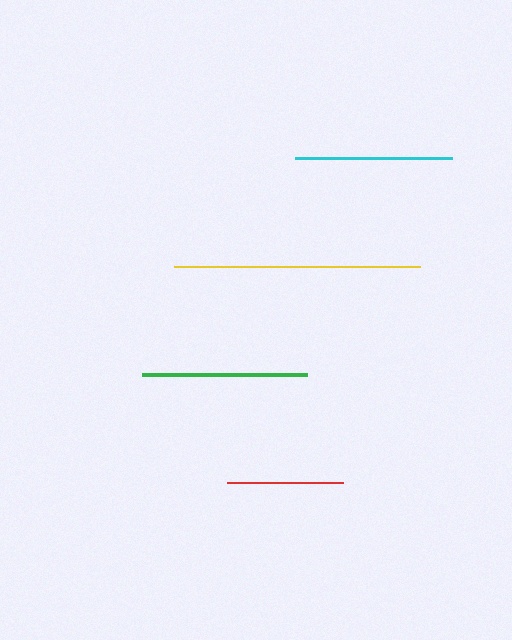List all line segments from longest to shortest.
From longest to shortest: yellow, green, cyan, red.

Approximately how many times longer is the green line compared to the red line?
The green line is approximately 1.4 times the length of the red line.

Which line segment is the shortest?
The red line is the shortest at approximately 115 pixels.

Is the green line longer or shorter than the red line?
The green line is longer than the red line.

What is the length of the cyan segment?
The cyan segment is approximately 157 pixels long.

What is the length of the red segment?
The red segment is approximately 115 pixels long.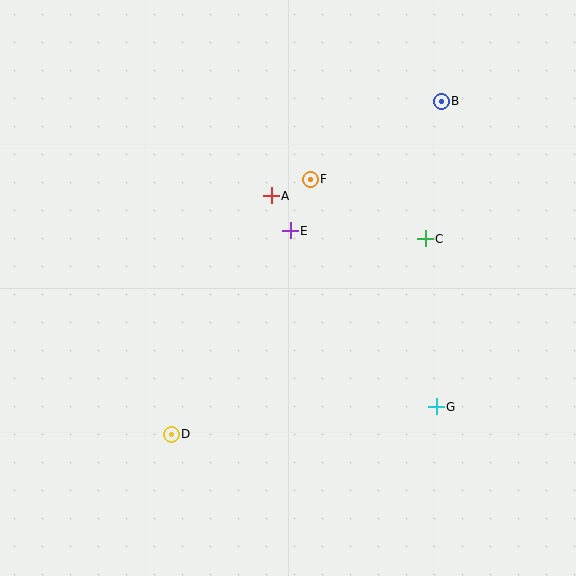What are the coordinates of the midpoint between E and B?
The midpoint between E and B is at (366, 166).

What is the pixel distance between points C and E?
The distance between C and E is 135 pixels.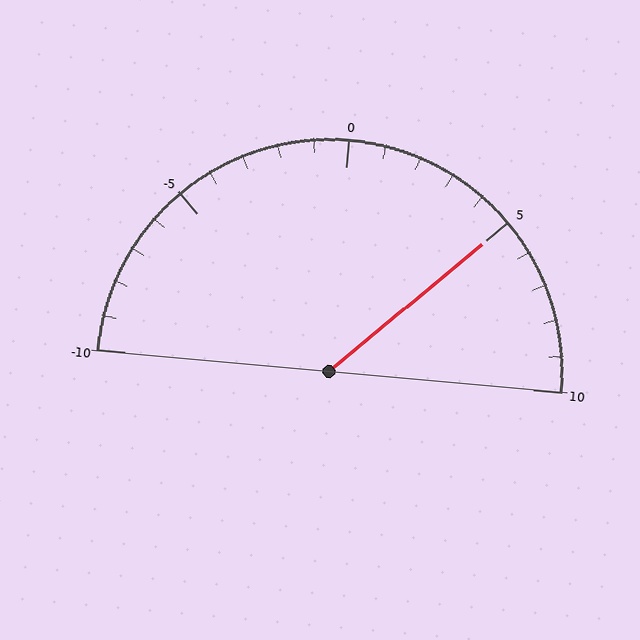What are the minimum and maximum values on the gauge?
The gauge ranges from -10 to 10.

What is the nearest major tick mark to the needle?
The nearest major tick mark is 5.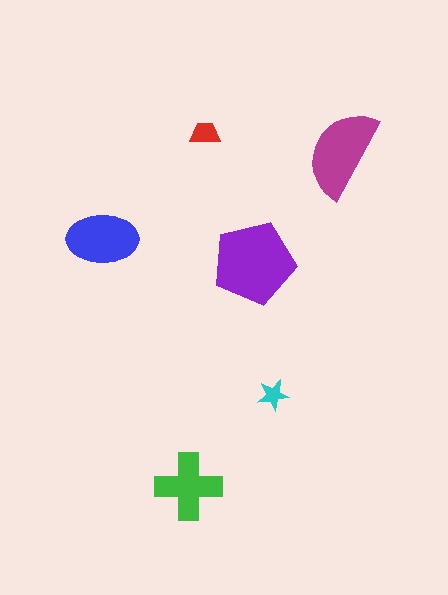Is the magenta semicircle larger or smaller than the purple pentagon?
Smaller.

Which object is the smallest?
The cyan star.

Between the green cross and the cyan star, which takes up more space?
The green cross.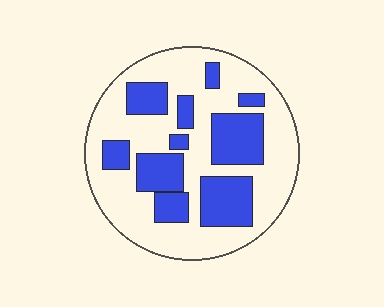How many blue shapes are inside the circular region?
10.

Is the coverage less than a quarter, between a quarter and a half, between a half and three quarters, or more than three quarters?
Between a quarter and a half.